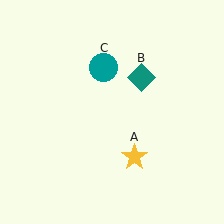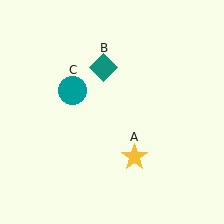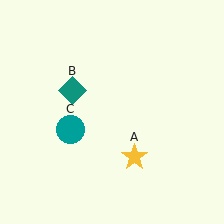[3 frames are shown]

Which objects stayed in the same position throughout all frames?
Yellow star (object A) remained stationary.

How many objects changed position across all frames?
2 objects changed position: teal diamond (object B), teal circle (object C).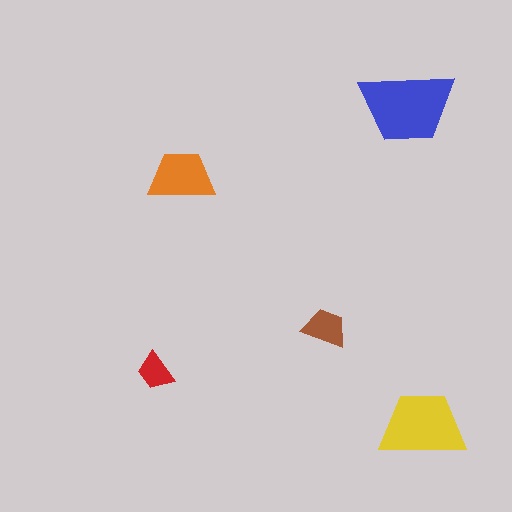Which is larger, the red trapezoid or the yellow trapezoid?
The yellow one.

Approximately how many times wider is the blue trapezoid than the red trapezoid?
About 2.5 times wider.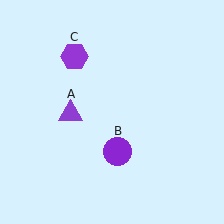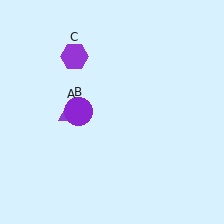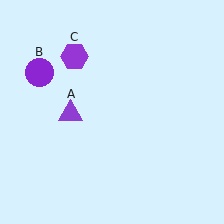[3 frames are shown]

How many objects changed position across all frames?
1 object changed position: purple circle (object B).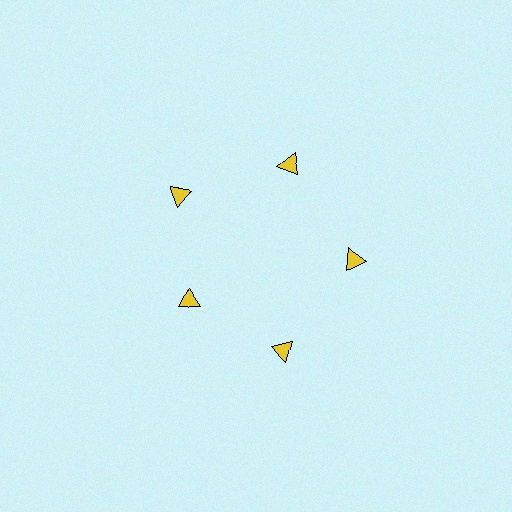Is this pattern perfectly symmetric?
No. The 5 yellow triangles are arranged in a ring, but one element near the 8 o'clock position is pulled inward toward the center, breaking the 5-fold rotational symmetry.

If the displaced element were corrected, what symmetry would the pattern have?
It would have 5-fold rotational symmetry — the pattern would map onto itself every 72 degrees.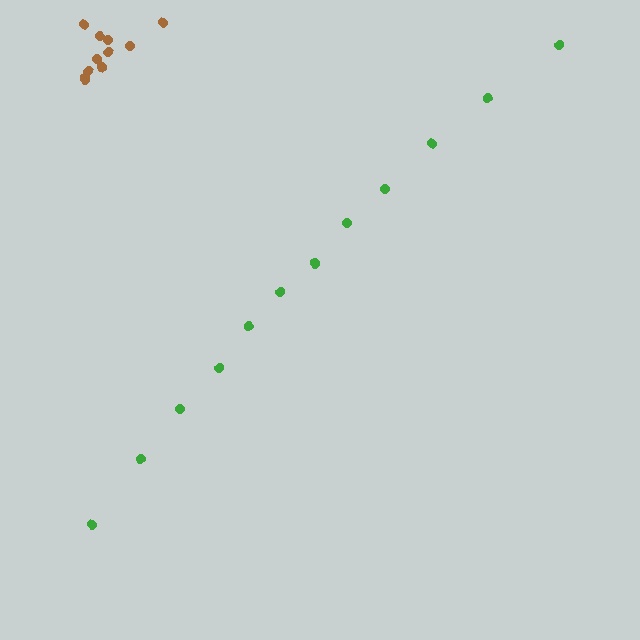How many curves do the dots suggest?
There are 2 distinct paths.